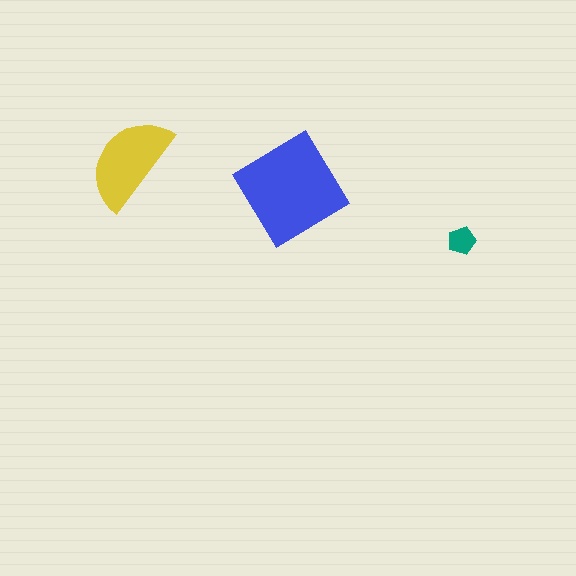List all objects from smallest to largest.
The teal pentagon, the yellow semicircle, the blue diamond.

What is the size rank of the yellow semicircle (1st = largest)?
2nd.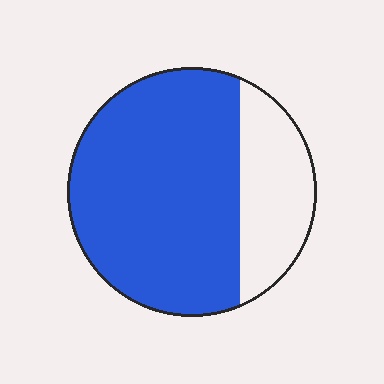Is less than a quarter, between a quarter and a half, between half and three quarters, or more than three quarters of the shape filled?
Between half and three quarters.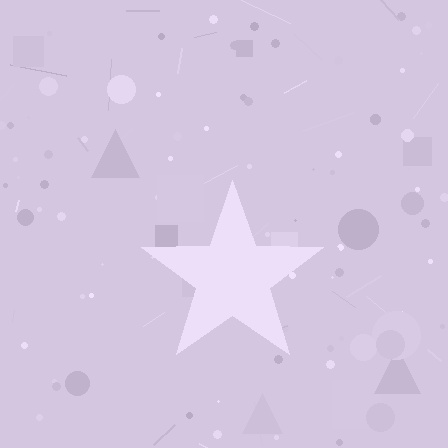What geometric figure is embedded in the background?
A star is embedded in the background.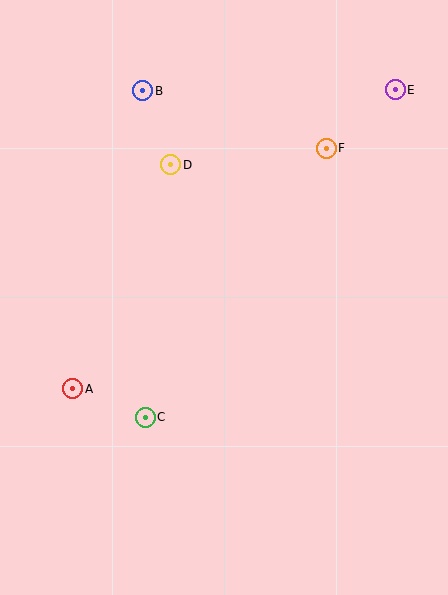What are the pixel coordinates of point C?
Point C is at (145, 417).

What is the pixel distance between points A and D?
The distance between A and D is 245 pixels.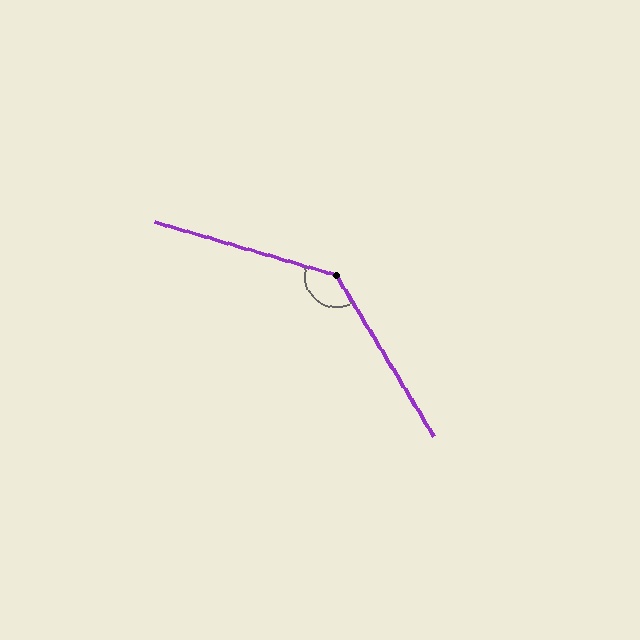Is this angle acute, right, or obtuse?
It is obtuse.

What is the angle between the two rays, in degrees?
Approximately 137 degrees.